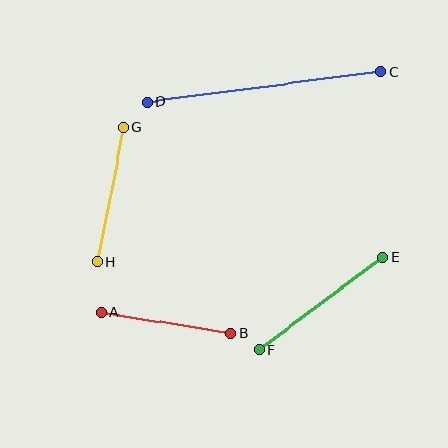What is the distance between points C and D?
The distance is approximately 235 pixels.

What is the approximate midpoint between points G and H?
The midpoint is at approximately (110, 194) pixels.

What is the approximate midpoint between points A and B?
The midpoint is at approximately (166, 323) pixels.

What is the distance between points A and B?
The distance is approximately 132 pixels.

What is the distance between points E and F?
The distance is approximately 154 pixels.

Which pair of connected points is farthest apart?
Points C and D are farthest apart.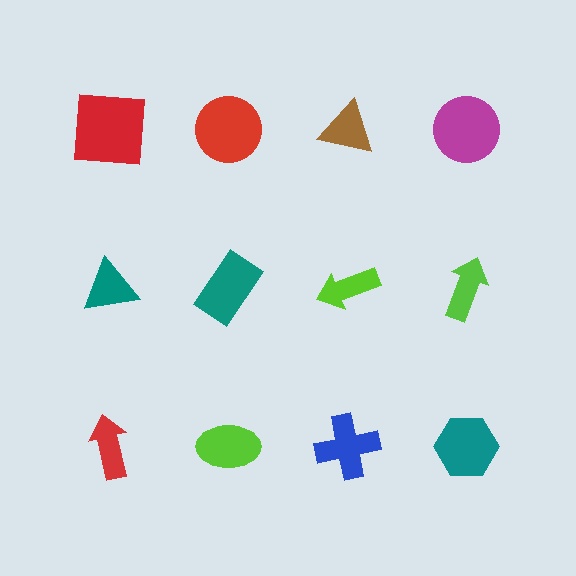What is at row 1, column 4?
A magenta circle.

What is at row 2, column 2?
A teal rectangle.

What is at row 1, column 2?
A red circle.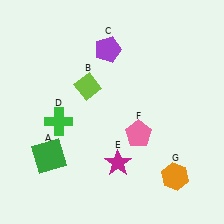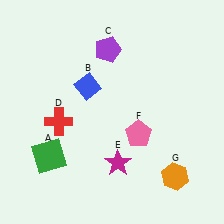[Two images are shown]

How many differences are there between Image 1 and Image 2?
There are 2 differences between the two images.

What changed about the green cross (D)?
In Image 1, D is green. In Image 2, it changed to red.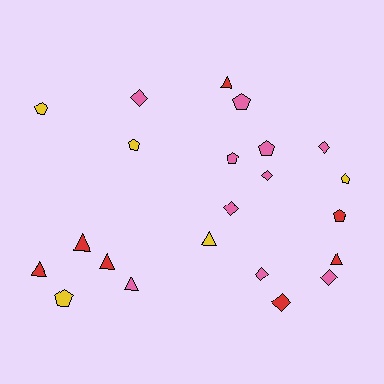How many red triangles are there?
There are 5 red triangles.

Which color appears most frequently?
Pink, with 10 objects.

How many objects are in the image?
There are 22 objects.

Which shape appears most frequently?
Pentagon, with 8 objects.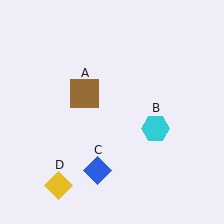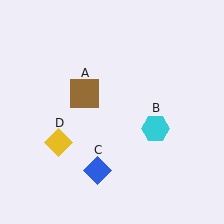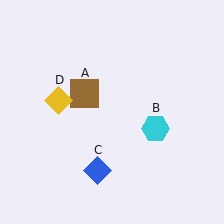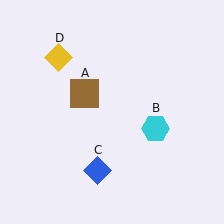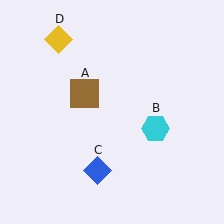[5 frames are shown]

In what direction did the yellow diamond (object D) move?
The yellow diamond (object D) moved up.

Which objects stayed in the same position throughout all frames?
Brown square (object A) and cyan hexagon (object B) and blue diamond (object C) remained stationary.